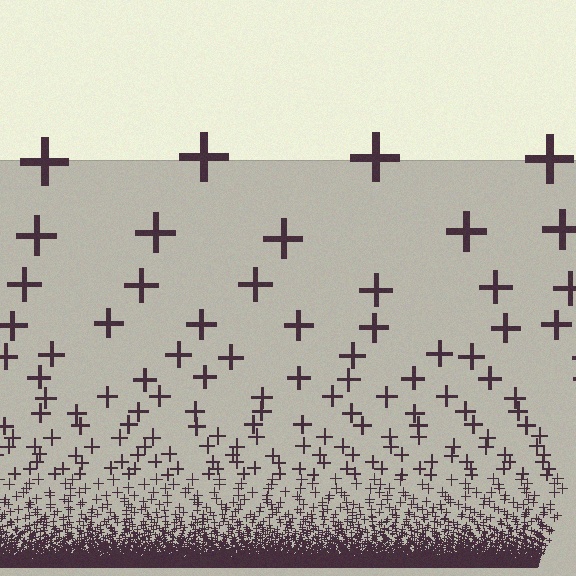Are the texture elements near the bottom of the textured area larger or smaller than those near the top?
Smaller. The gradient is inverted — elements near the bottom are smaller and denser.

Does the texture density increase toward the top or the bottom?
Density increases toward the bottom.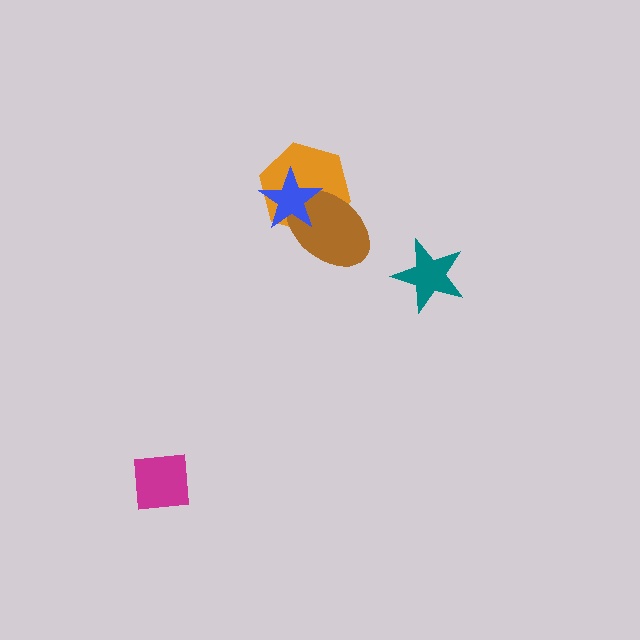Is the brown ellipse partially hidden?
Yes, it is partially covered by another shape.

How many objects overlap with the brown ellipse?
2 objects overlap with the brown ellipse.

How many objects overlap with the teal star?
0 objects overlap with the teal star.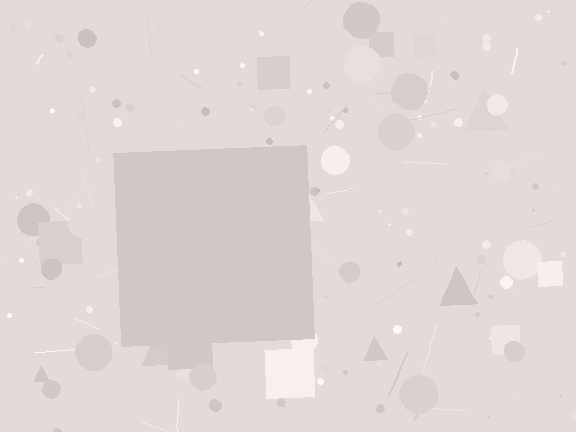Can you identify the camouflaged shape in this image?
The camouflaged shape is a square.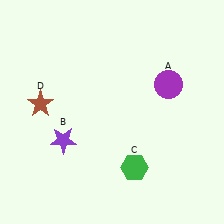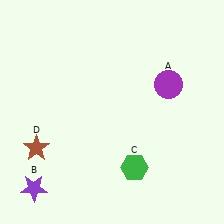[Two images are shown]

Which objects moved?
The objects that moved are: the purple star (B), the brown star (D).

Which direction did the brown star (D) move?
The brown star (D) moved down.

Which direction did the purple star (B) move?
The purple star (B) moved down.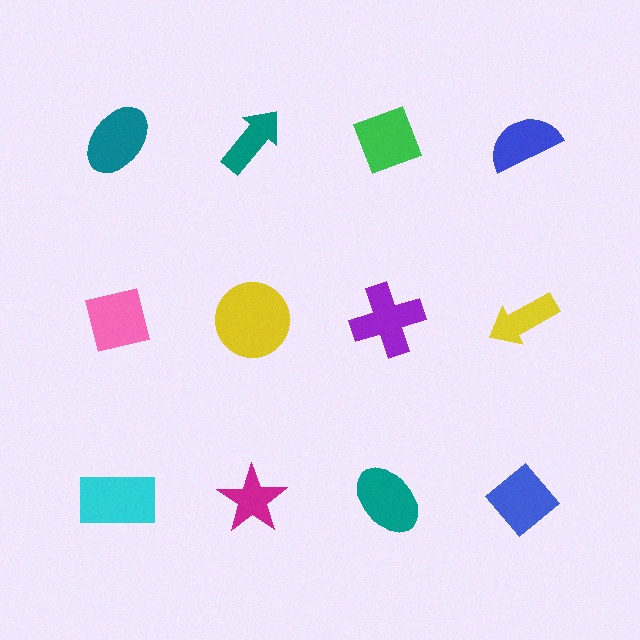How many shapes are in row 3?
4 shapes.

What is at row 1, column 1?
A teal ellipse.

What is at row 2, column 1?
A pink square.